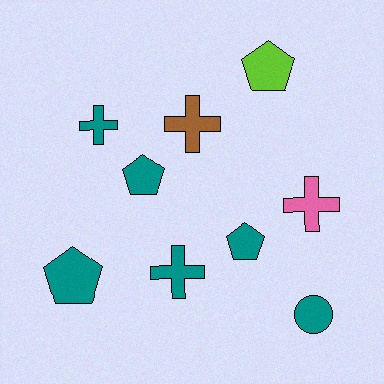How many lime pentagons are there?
There is 1 lime pentagon.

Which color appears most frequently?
Teal, with 6 objects.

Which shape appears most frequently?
Pentagon, with 4 objects.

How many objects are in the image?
There are 9 objects.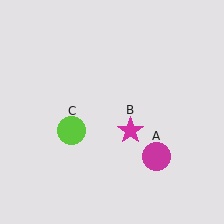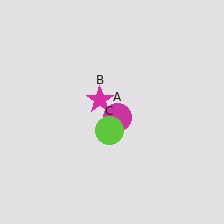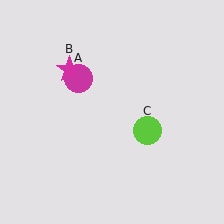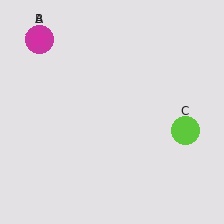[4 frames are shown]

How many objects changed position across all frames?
3 objects changed position: magenta circle (object A), magenta star (object B), lime circle (object C).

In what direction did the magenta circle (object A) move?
The magenta circle (object A) moved up and to the left.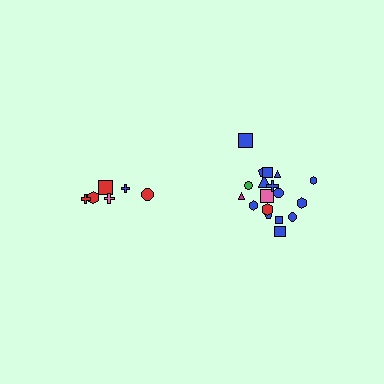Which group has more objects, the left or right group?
The right group.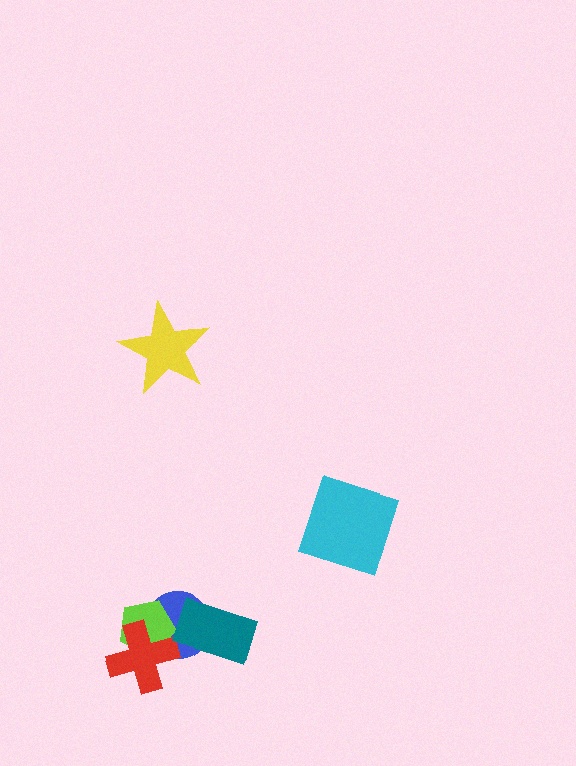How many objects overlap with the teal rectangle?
1 object overlaps with the teal rectangle.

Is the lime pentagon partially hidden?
Yes, it is partially covered by another shape.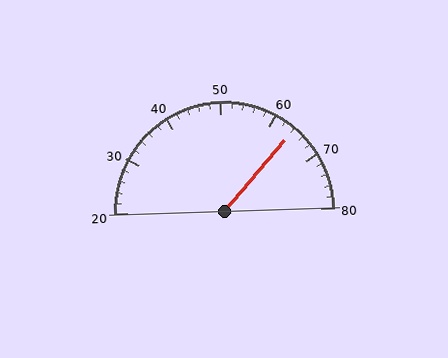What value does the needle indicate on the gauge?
The needle indicates approximately 64.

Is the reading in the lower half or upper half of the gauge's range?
The reading is in the upper half of the range (20 to 80).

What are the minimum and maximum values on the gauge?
The gauge ranges from 20 to 80.